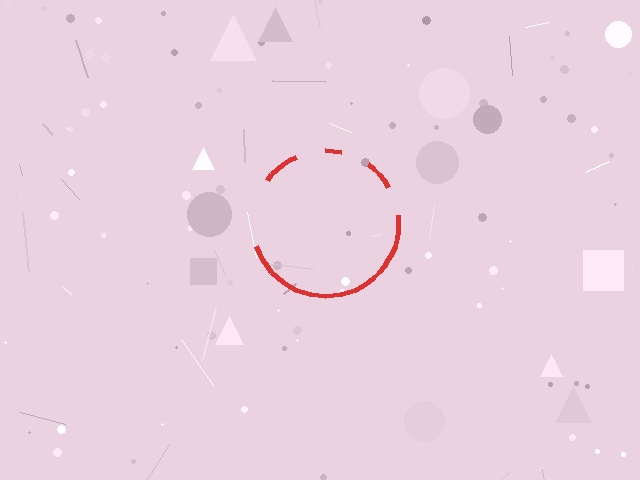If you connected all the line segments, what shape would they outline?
They would outline a circle.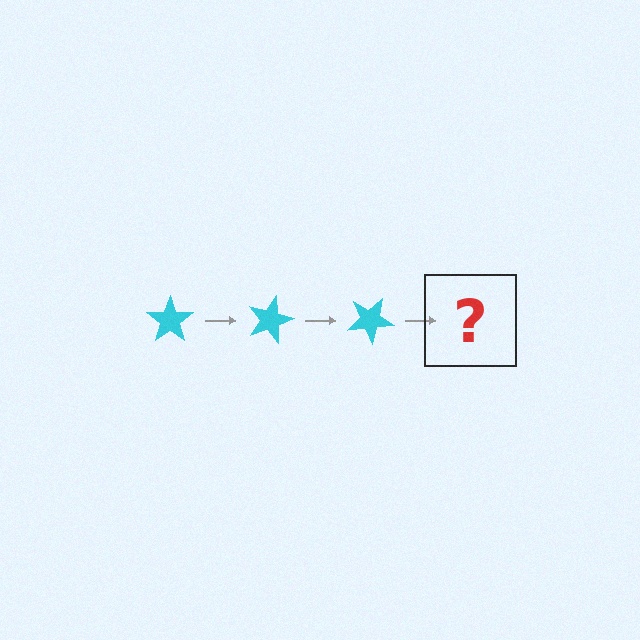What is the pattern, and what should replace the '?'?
The pattern is that the star rotates 15 degrees each step. The '?' should be a cyan star rotated 45 degrees.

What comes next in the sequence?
The next element should be a cyan star rotated 45 degrees.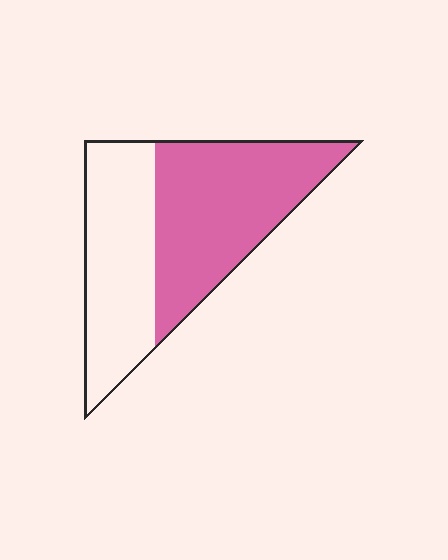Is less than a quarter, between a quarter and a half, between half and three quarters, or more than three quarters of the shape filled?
Between half and three quarters.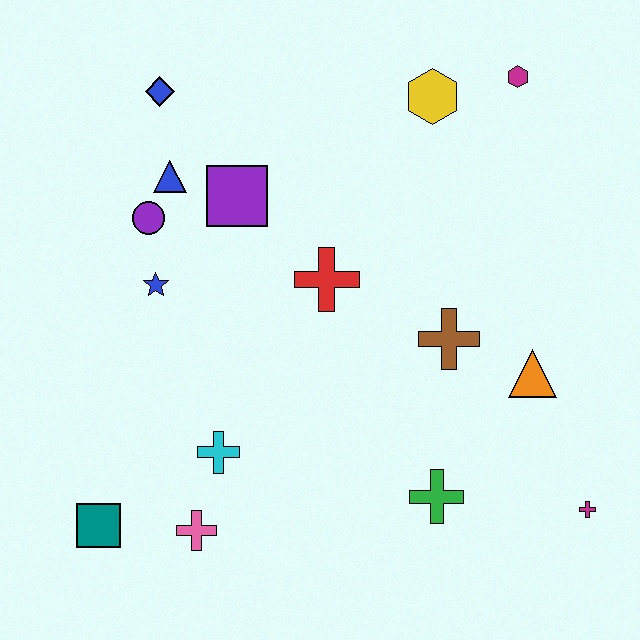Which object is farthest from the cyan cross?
The magenta hexagon is farthest from the cyan cross.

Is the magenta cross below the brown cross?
Yes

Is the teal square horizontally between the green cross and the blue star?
No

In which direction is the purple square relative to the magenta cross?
The purple square is to the left of the magenta cross.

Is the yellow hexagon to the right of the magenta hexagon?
No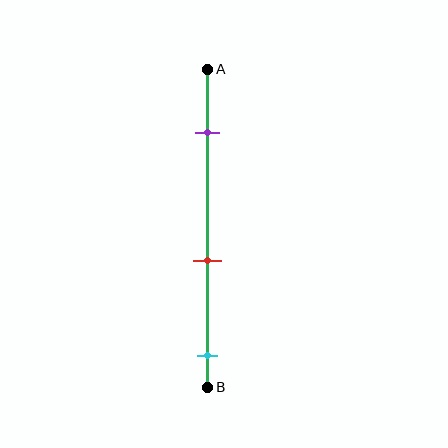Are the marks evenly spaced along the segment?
Yes, the marks are approximately evenly spaced.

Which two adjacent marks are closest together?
The red and cyan marks are the closest adjacent pair.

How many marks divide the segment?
There are 3 marks dividing the segment.